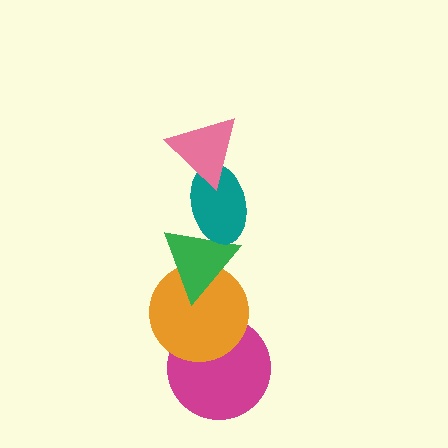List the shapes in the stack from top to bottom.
From top to bottom: the pink triangle, the teal ellipse, the green triangle, the orange circle, the magenta circle.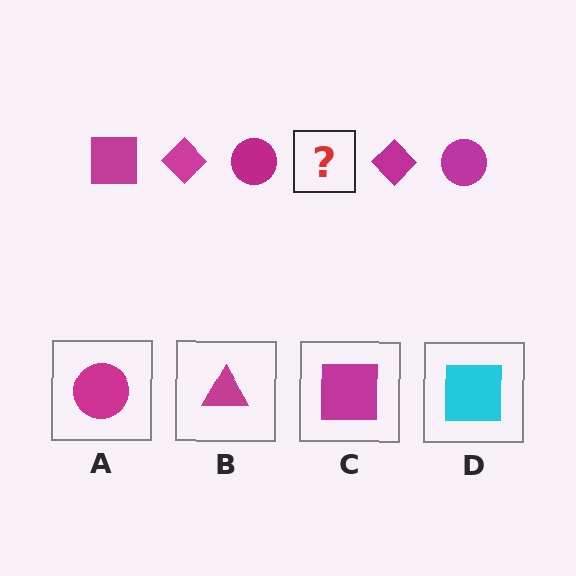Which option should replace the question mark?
Option C.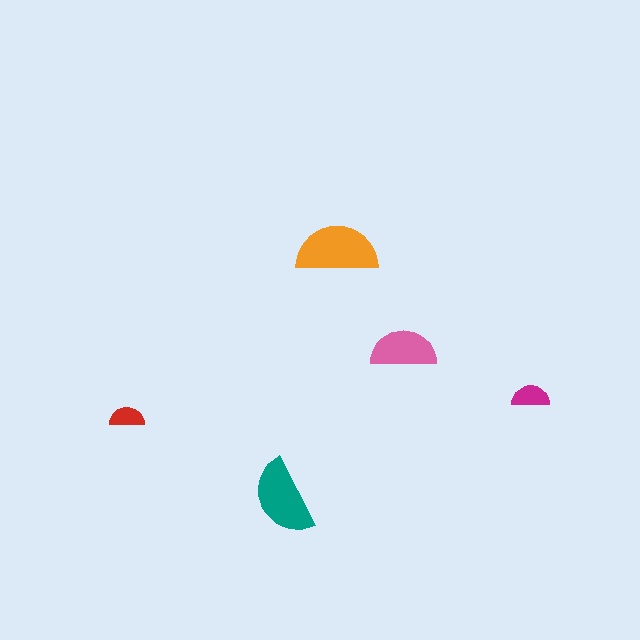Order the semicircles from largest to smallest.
the orange one, the teal one, the pink one, the magenta one, the red one.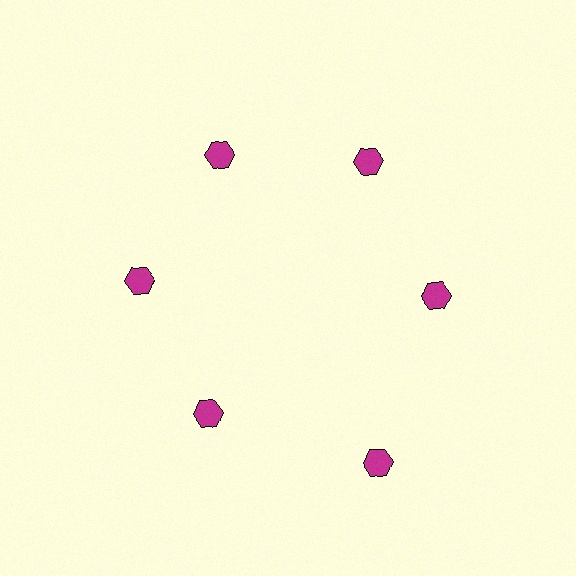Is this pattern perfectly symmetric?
No. The 6 magenta hexagons are arranged in a ring, but one element near the 5 o'clock position is pushed outward from the center, breaking the 6-fold rotational symmetry.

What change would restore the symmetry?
The symmetry would be restored by moving it inward, back onto the ring so that all 6 hexagons sit at equal angles and equal distance from the center.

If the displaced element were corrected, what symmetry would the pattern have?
It would have 6-fold rotational symmetry — the pattern would map onto itself every 60 degrees.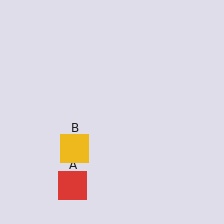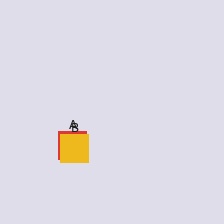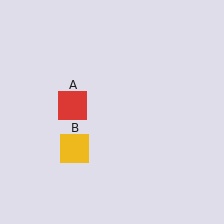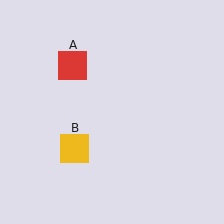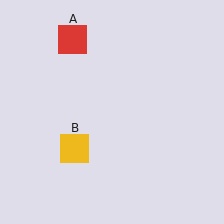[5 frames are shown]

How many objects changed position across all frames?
1 object changed position: red square (object A).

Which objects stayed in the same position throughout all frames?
Yellow square (object B) remained stationary.